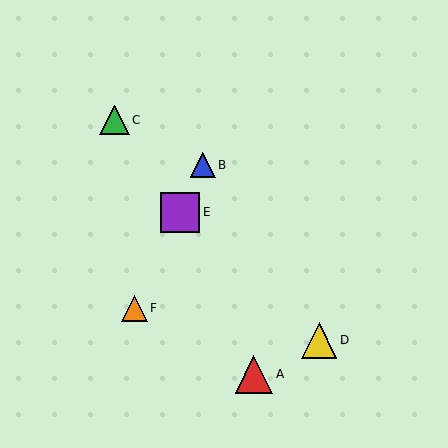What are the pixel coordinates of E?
Object E is at (180, 212).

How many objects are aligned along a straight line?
3 objects (B, E, F) are aligned along a straight line.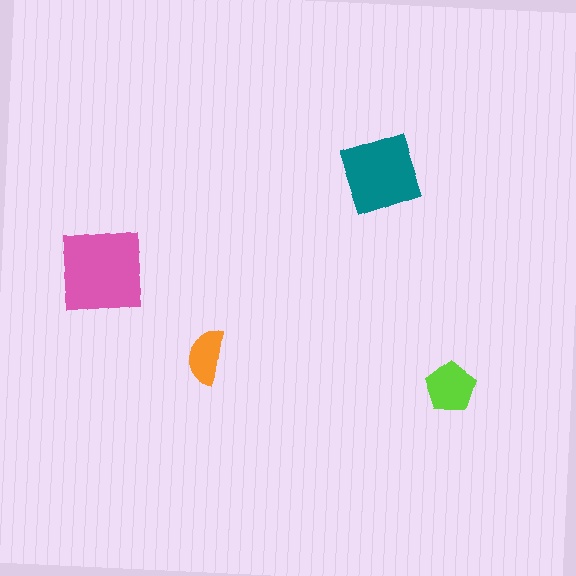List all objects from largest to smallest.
The pink square, the teal square, the lime pentagon, the orange semicircle.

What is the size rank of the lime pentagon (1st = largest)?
3rd.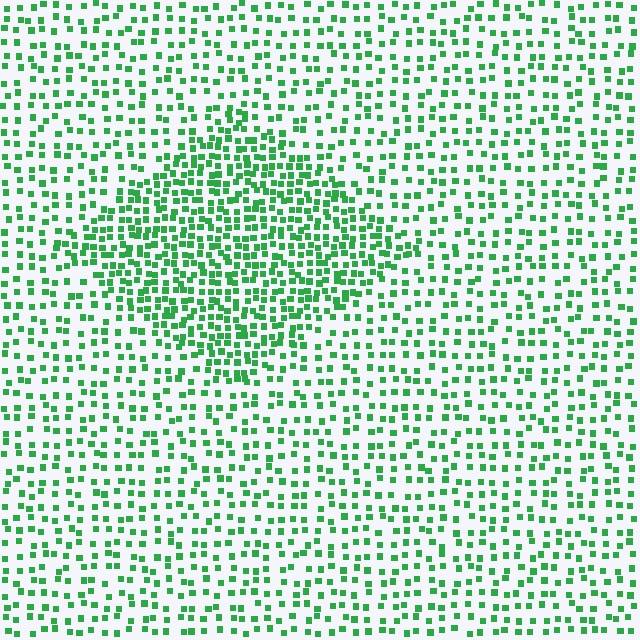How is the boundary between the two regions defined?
The boundary is defined by a change in element density (approximately 2.0x ratio). All elements are the same color, size, and shape.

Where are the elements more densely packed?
The elements are more densely packed inside the diamond boundary.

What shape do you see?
I see a diamond.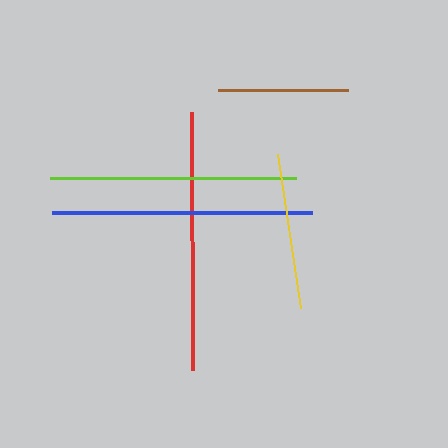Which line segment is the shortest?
The brown line is the shortest at approximately 129 pixels.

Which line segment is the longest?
The blue line is the longest at approximately 260 pixels.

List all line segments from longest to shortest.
From longest to shortest: blue, red, lime, yellow, brown.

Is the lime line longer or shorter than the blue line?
The blue line is longer than the lime line.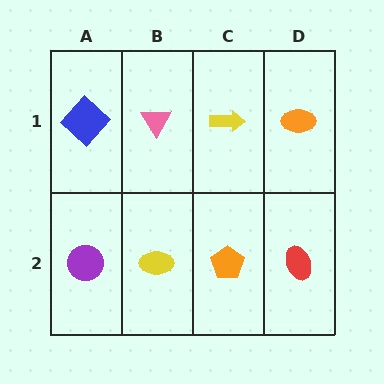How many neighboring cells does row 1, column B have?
3.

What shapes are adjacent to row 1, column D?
A red ellipse (row 2, column D), a yellow arrow (row 1, column C).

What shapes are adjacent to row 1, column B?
A yellow ellipse (row 2, column B), a blue diamond (row 1, column A), a yellow arrow (row 1, column C).